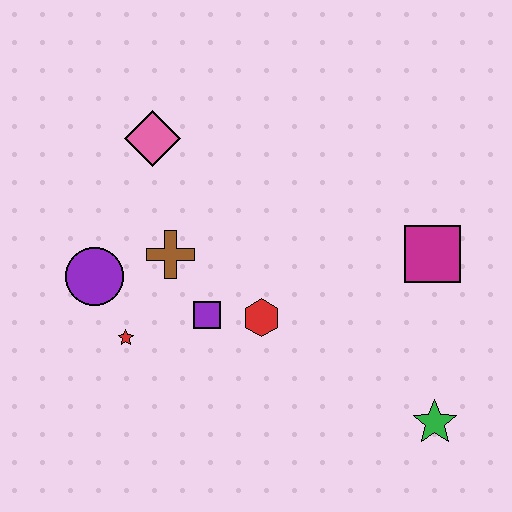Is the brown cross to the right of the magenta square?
No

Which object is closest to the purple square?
The red hexagon is closest to the purple square.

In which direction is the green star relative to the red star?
The green star is to the right of the red star.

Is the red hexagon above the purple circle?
No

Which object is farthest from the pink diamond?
The green star is farthest from the pink diamond.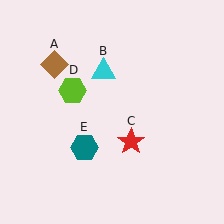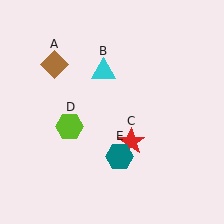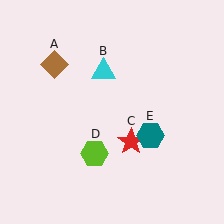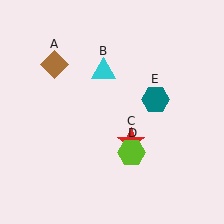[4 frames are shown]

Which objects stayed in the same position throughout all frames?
Brown diamond (object A) and cyan triangle (object B) and red star (object C) remained stationary.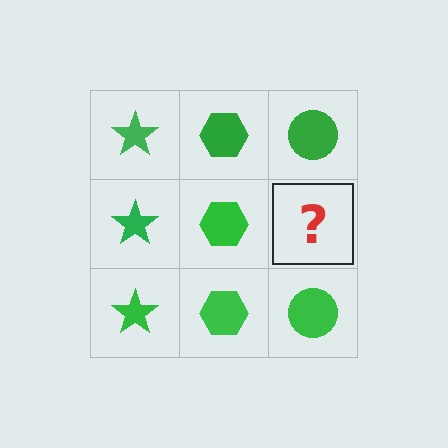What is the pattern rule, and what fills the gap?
The rule is that each column has a consistent shape. The gap should be filled with a green circle.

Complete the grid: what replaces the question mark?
The question mark should be replaced with a green circle.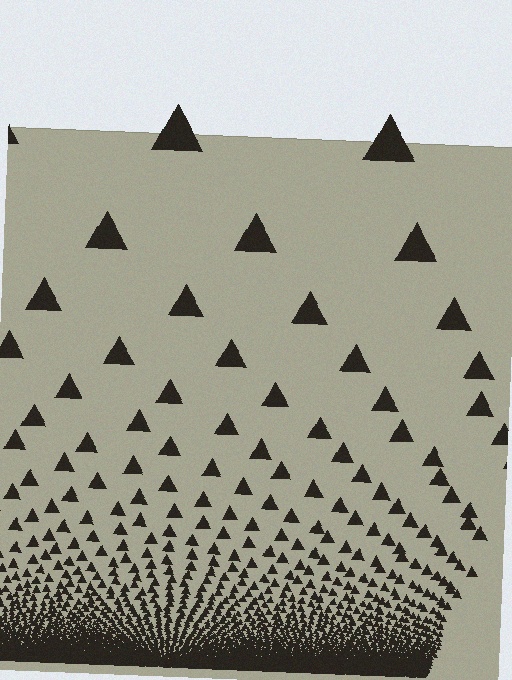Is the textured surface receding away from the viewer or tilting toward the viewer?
The surface appears to tilt toward the viewer. Texture elements get larger and sparser toward the top.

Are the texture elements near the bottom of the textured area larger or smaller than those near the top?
Smaller. The gradient is inverted — elements near the bottom are smaller and denser.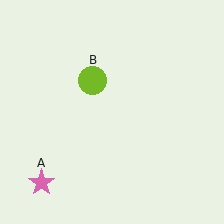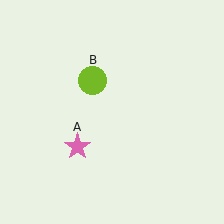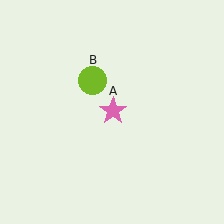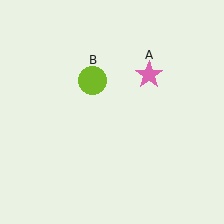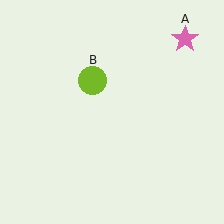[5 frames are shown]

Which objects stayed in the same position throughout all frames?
Lime circle (object B) remained stationary.